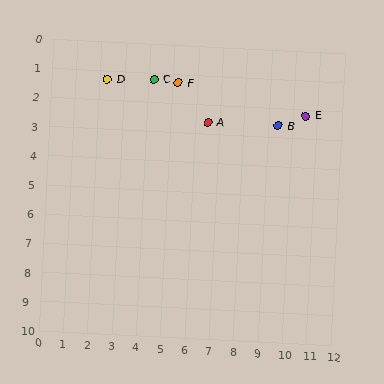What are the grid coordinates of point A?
Point A is at approximately (6.5, 2.6).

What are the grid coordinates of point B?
Point B is at approximately (9.4, 2.6).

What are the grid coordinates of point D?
Point D is at approximately (2.3, 1.3).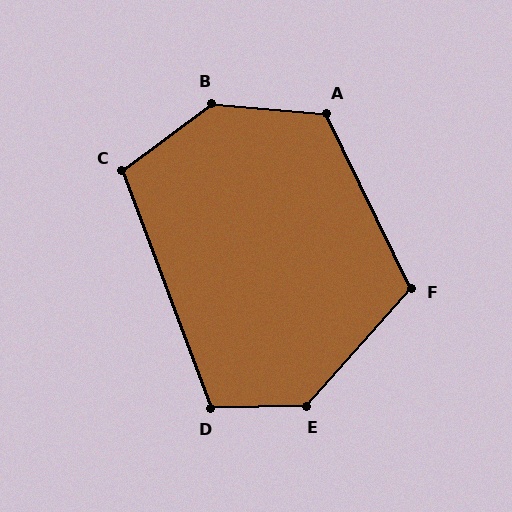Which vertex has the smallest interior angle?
C, at approximately 106 degrees.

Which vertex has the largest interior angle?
B, at approximately 138 degrees.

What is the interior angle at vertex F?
Approximately 112 degrees (obtuse).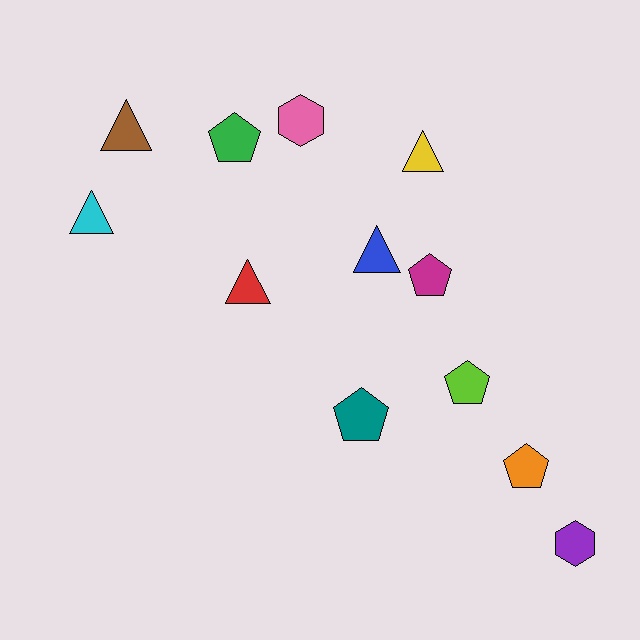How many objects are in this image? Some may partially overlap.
There are 12 objects.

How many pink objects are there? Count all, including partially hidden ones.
There is 1 pink object.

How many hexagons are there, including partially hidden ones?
There are 2 hexagons.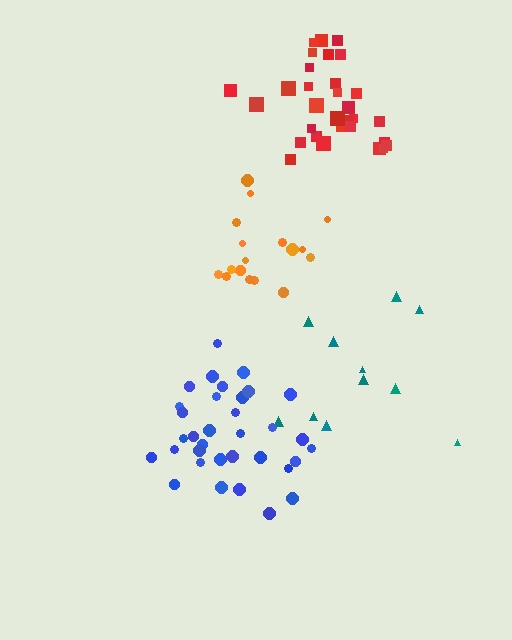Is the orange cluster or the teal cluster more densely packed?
Orange.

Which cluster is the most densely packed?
Blue.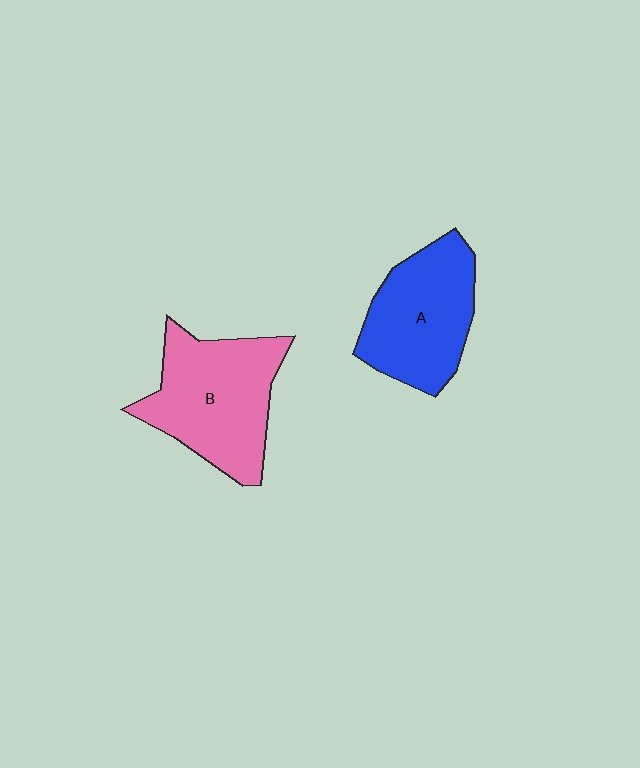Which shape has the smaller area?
Shape A (blue).